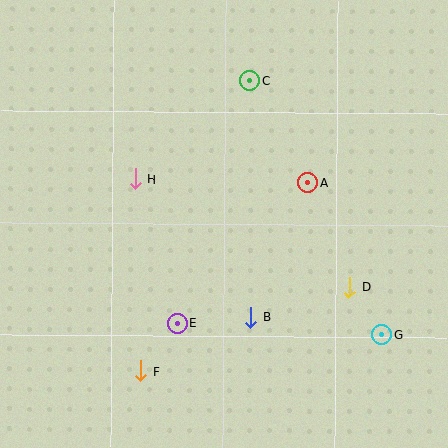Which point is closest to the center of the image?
Point A at (308, 182) is closest to the center.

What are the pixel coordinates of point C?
Point C is at (250, 81).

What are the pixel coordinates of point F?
Point F is at (141, 371).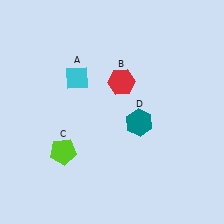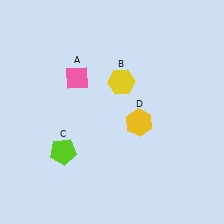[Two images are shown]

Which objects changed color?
A changed from cyan to pink. B changed from red to yellow. D changed from teal to yellow.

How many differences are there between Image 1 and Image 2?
There are 3 differences between the two images.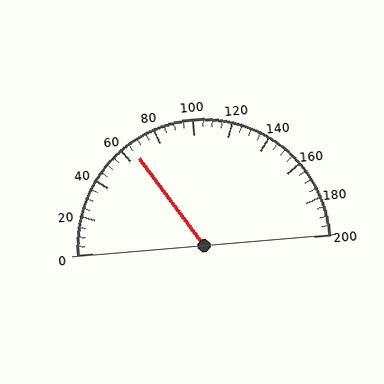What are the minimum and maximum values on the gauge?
The gauge ranges from 0 to 200.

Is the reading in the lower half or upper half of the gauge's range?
The reading is in the lower half of the range (0 to 200).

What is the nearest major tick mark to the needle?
The nearest major tick mark is 60.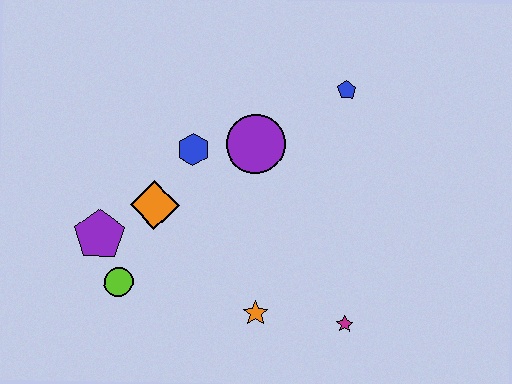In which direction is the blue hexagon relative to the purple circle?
The blue hexagon is to the left of the purple circle.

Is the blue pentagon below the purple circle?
No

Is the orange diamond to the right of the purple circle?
No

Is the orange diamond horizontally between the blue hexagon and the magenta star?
No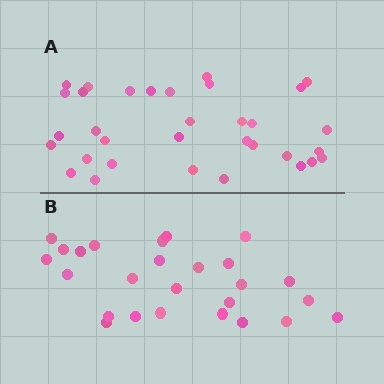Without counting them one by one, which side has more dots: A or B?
Region A (the top region) has more dots.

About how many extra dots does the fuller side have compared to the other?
Region A has roughly 8 or so more dots than region B.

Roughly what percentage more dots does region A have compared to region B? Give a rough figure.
About 25% more.